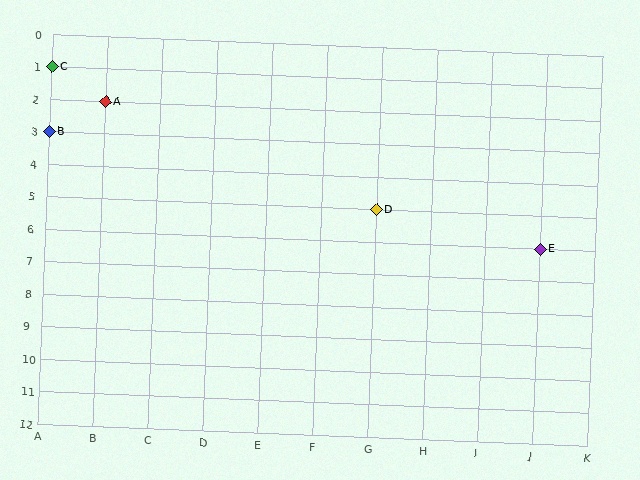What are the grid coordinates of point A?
Point A is at grid coordinates (B, 2).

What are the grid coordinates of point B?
Point B is at grid coordinates (A, 3).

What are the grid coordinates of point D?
Point D is at grid coordinates (G, 5).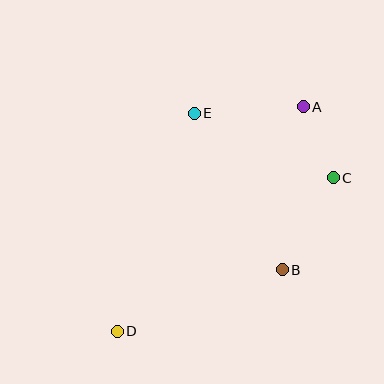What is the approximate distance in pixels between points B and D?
The distance between B and D is approximately 176 pixels.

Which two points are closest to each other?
Points A and C are closest to each other.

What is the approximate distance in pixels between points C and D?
The distance between C and D is approximately 265 pixels.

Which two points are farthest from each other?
Points A and D are farthest from each other.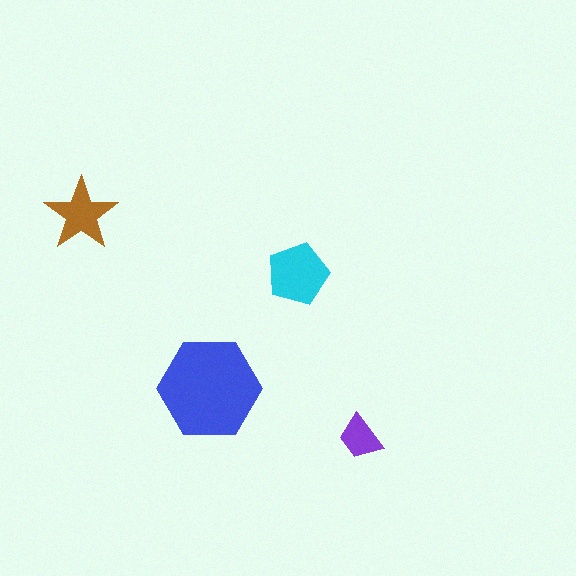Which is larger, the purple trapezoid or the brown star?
The brown star.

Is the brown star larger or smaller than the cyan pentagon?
Smaller.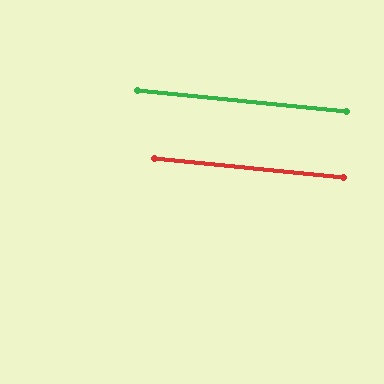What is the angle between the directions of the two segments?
Approximately 0 degrees.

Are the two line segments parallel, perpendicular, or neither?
Parallel — their directions differ by only 0.1°.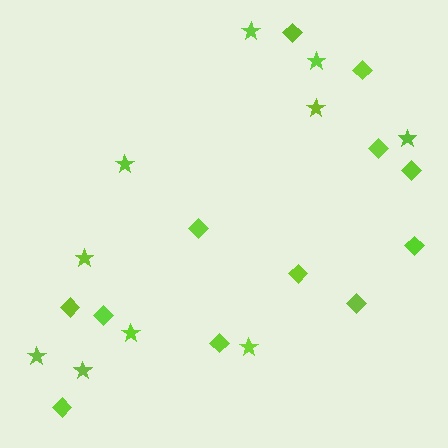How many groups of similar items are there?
There are 2 groups: one group of diamonds (12) and one group of stars (10).